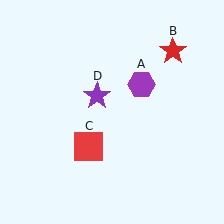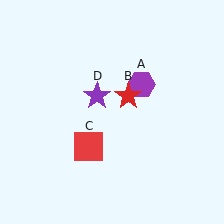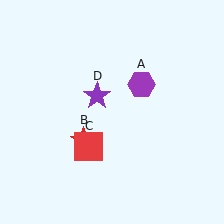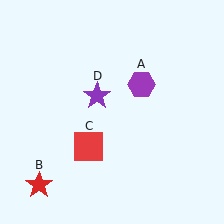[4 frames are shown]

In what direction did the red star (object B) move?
The red star (object B) moved down and to the left.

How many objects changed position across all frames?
1 object changed position: red star (object B).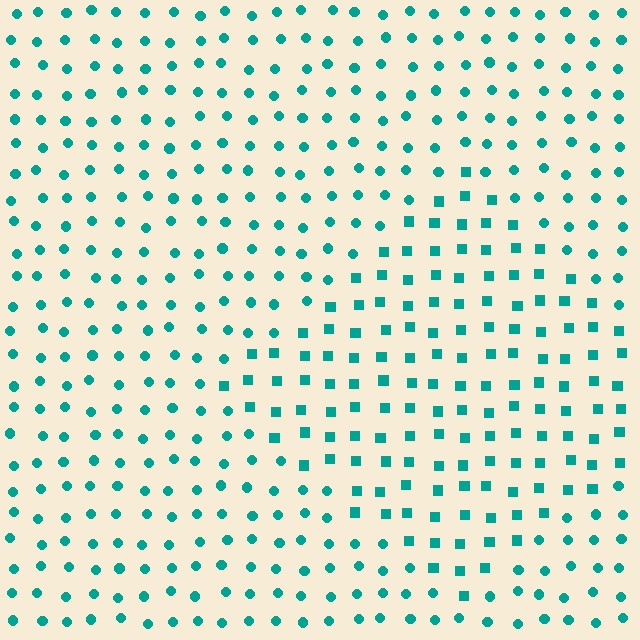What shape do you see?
I see a diamond.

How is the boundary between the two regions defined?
The boundary is defined by a change in element shape: squares inside vs. circles outside. All elements share the same color and spacing.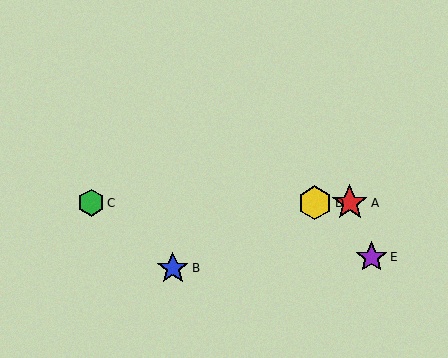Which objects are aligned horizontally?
Objects A, C, D are aligned horizontally.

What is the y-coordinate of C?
Object C is at y≈203.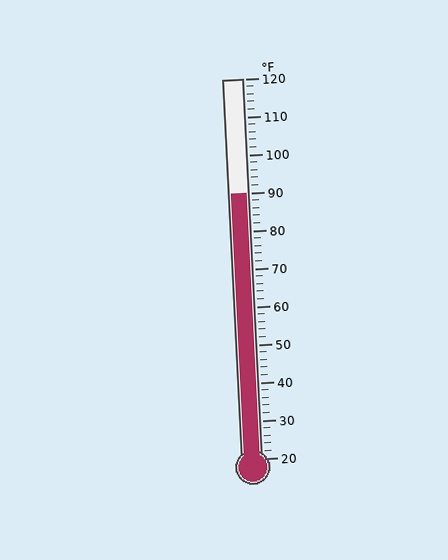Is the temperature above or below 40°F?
The temperature is above 40°F.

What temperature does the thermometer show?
The thermometer shows approximately 90°F.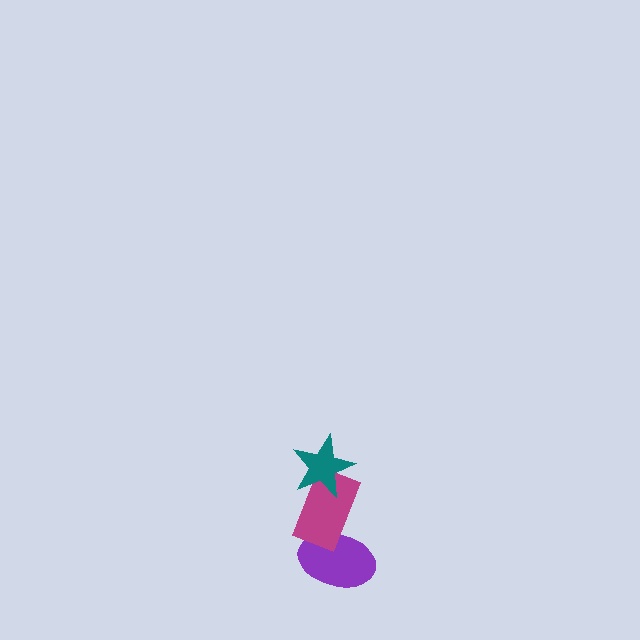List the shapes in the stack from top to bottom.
From top to bottom: the teal star, the magenta rectangle, the purple ellipse.